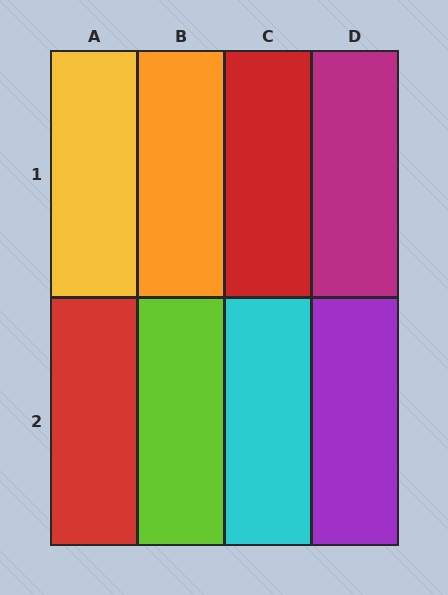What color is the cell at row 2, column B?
Lime.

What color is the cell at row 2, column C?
Cyan.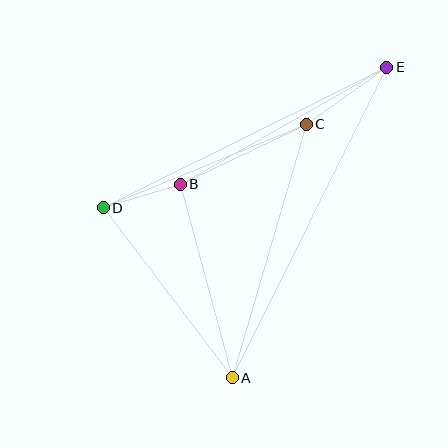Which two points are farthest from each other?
Points A and E are farthest from each other.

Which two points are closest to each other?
Points B and D are closest to each other.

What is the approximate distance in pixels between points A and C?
The distance between A and C is approximately 264 pixels.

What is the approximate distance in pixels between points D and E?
The distance between D and E is approximately 317 pixels.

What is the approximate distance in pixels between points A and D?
The distance between A and D is approximately 213 pixels.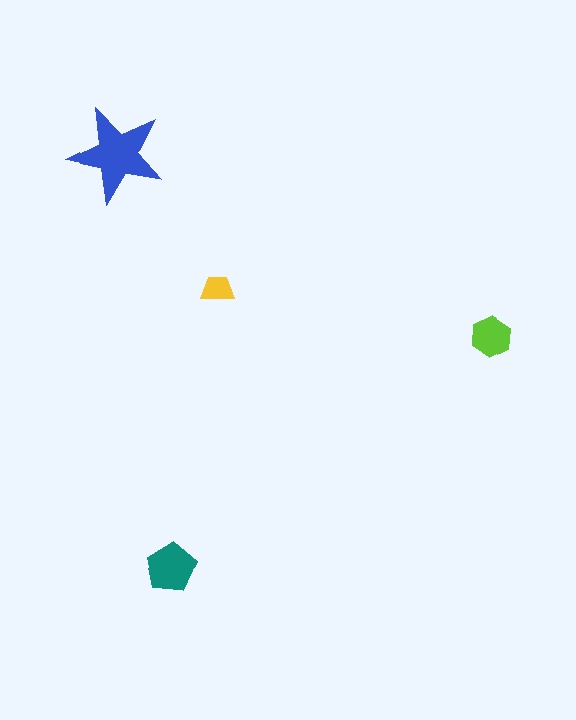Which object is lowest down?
The teal pentagon is bottommost.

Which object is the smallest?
The yellow trapezoid.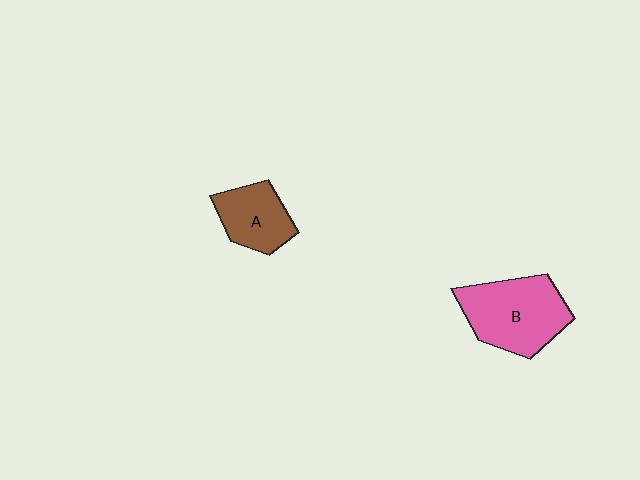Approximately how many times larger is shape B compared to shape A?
Approximately 1.6 times.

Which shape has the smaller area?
Shape A (brown).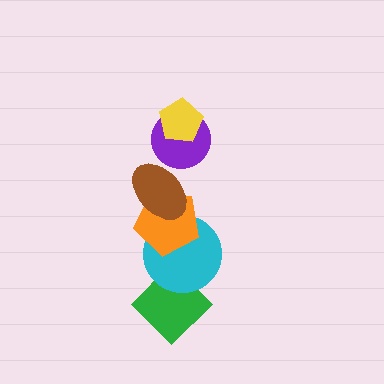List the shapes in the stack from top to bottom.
From top to bottom: the yellow pentagon, the purple circle, the brown ellipse, the orange pentagon, the cyan circle, the green diamond.